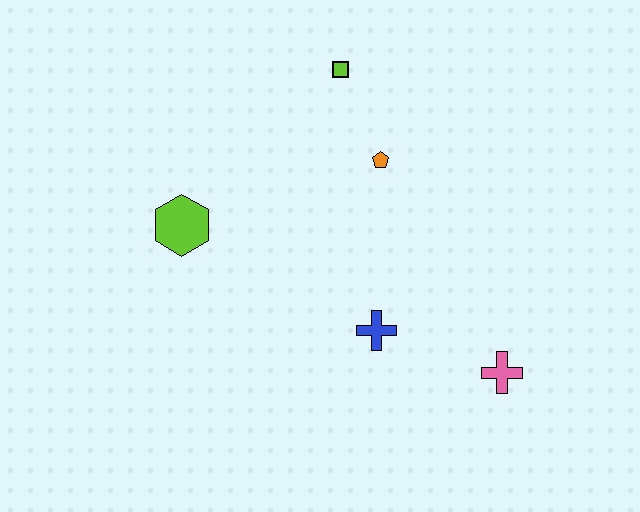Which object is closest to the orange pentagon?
The lime square is closest to the orange pentagon.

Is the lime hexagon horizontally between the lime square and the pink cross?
No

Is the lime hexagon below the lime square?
Yes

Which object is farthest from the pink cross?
The lime hexagon is farthest from the pink cross.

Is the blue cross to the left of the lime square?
No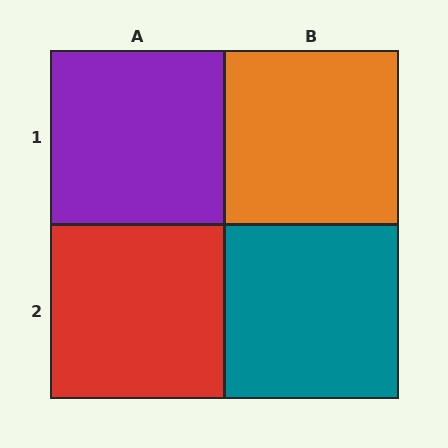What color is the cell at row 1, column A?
Purple.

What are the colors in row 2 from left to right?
Red, teal.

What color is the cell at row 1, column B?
Orange.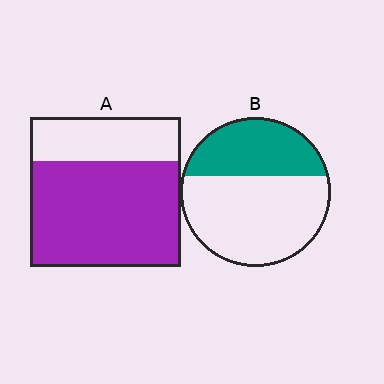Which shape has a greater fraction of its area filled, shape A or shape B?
Shape A.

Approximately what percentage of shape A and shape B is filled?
A is approximately 70% and B is approximately 35%.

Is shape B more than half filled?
No.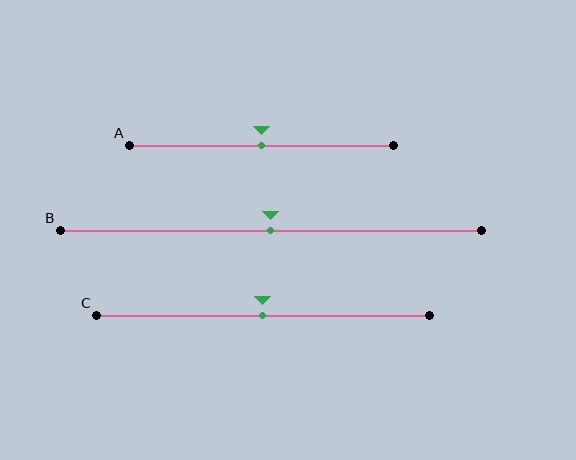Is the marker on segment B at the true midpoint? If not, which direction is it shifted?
Yes, the marker on segment B is at the true midpoint.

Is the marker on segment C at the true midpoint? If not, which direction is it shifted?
Yes, the marker on segment C is at the true midpoint.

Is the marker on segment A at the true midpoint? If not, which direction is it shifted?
Yes, the marker on segment A is at the true midpoint.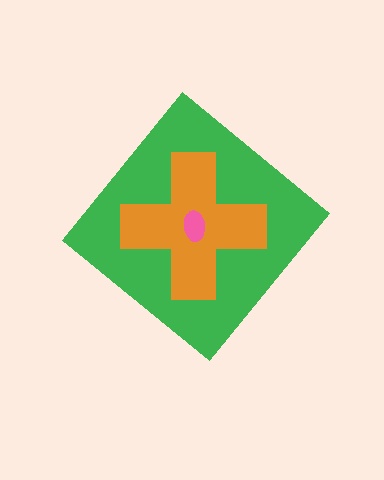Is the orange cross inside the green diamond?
Yes.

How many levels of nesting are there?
3.